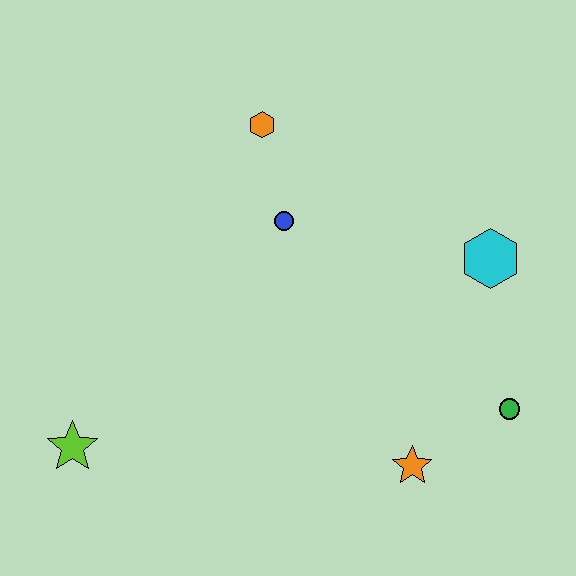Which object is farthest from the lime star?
The cyan hexagon is farthest from the lime star.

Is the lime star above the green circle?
No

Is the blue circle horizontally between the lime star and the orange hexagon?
No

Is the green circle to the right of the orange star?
Yes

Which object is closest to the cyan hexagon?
The green circle is closest to the cyan hexagon.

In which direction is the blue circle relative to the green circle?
The blue circle is to the left of the green circle.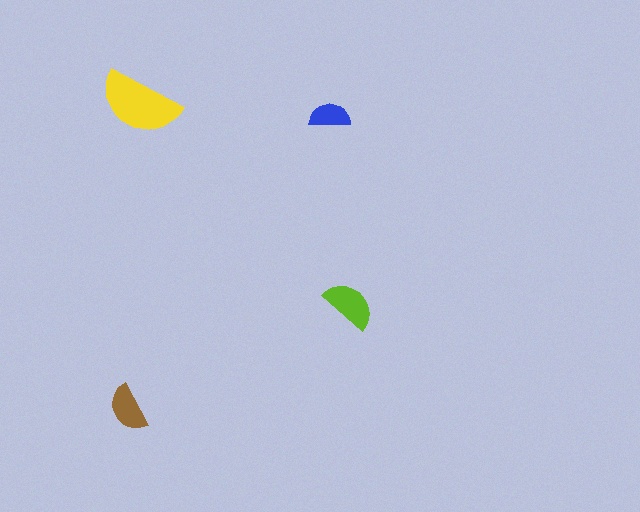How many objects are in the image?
There are 4 objects in the image.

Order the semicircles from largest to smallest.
the yellow one, the lime one, the brown one, the blue one.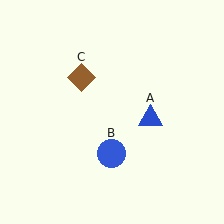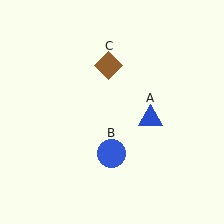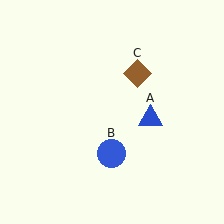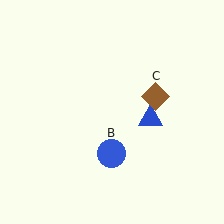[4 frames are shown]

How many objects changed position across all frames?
1 object changed position: brown diamond (object C).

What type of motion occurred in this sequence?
The brown diamond (object C) rotated clockwise around the center of the scene.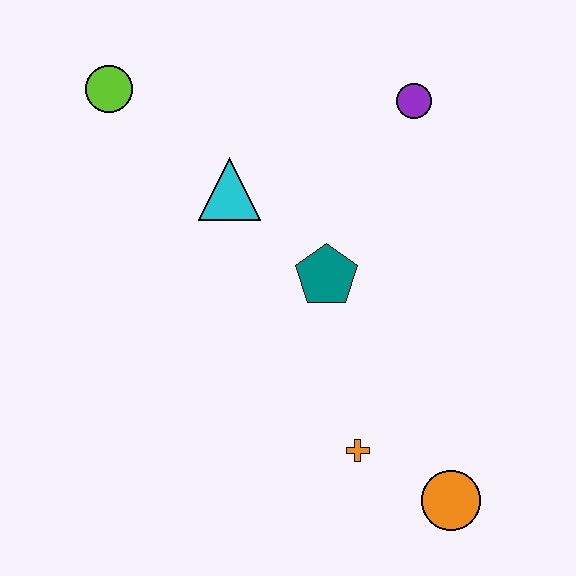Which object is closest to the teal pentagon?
The cyan triangle is closest to the teal pentagon.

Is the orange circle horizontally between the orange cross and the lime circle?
No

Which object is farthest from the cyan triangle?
The orange circle is farthest from the cyan triangle.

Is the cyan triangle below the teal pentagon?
No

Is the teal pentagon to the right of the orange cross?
No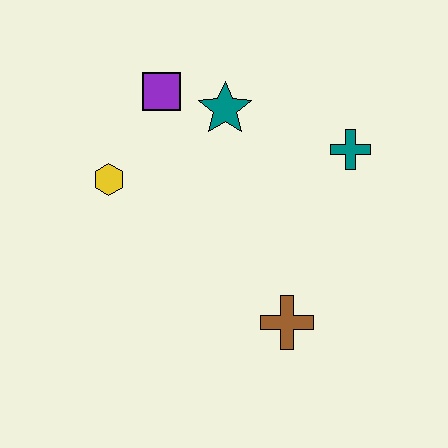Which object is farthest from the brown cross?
The purple square is farthest from the brown cross.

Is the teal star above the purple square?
No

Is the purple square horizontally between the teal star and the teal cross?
No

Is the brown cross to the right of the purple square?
Yes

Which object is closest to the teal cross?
The teal star is closest to the teal cross.